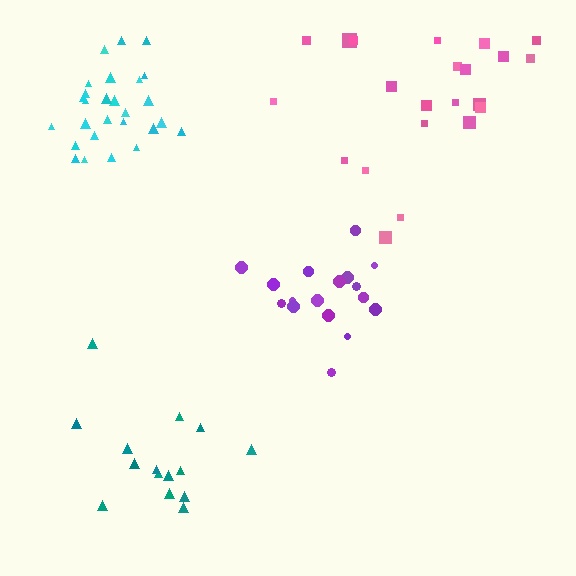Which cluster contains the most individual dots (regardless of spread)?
Cyan (27).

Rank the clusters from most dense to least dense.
cyan, purple, teal, pink.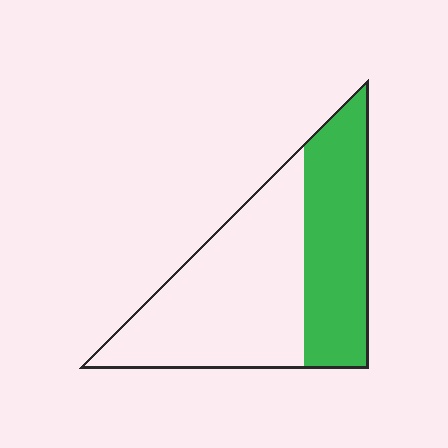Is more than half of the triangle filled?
No.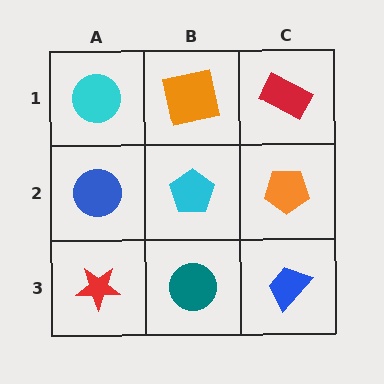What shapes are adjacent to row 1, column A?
A blue circle (row 2, column A), an orange square (row 1, column B).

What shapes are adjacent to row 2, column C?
A red rectangle (row 1, column C), a blue trapezoid (row 3, column C), a cyan pentagon (row 2, column B).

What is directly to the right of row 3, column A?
A teal circle.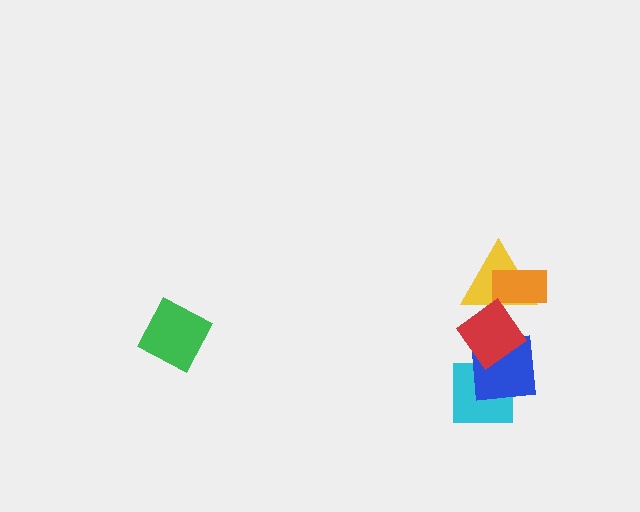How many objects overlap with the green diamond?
0 objects overlap with the green diamond.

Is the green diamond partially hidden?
No, no other shape covers it.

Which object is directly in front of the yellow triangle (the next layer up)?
The orange rectangle is directly in front of the yellow triangle.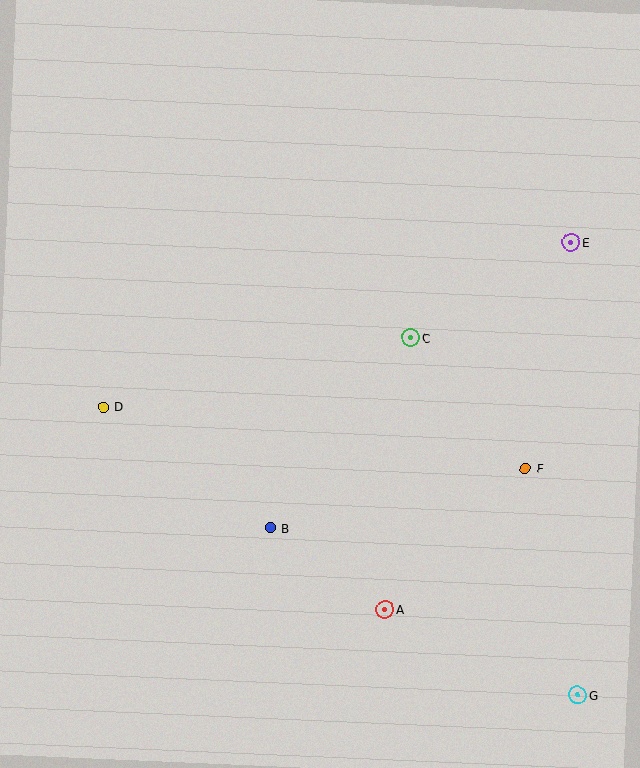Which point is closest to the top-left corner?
Point D is closest to the top-left corner.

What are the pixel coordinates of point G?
Point G is at (578, 695).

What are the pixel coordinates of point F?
Point F is at (525, 468).